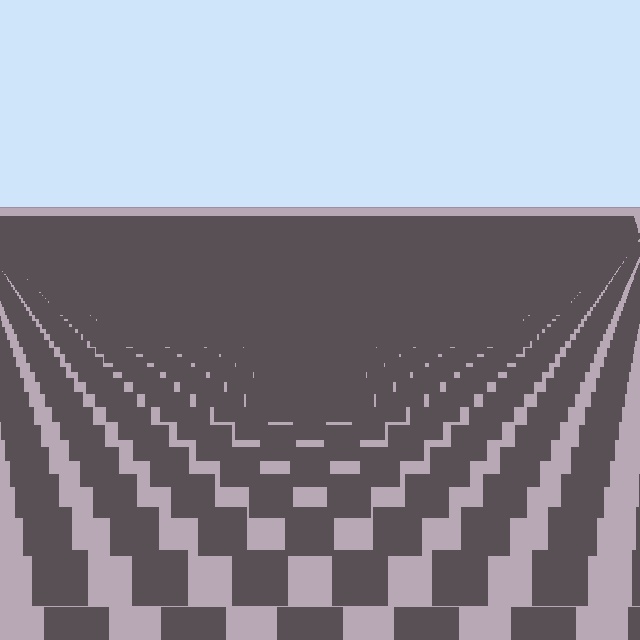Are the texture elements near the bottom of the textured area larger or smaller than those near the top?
Larger. Near the bottom, elements are closer to the viewer and appear at a bigger on-screen size.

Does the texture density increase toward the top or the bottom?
Density increases toward the top.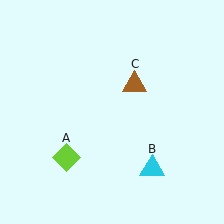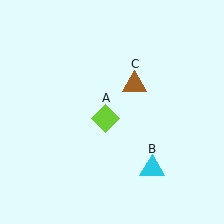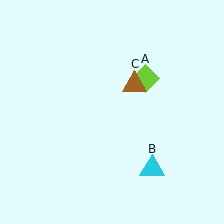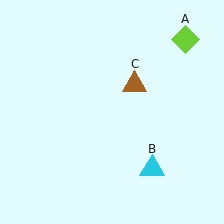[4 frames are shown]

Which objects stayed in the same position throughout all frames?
Cyan triangle (object B) and brown triangle (object C) remained stationary.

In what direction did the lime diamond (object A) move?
The lime diamond (object A) moved up and to the right.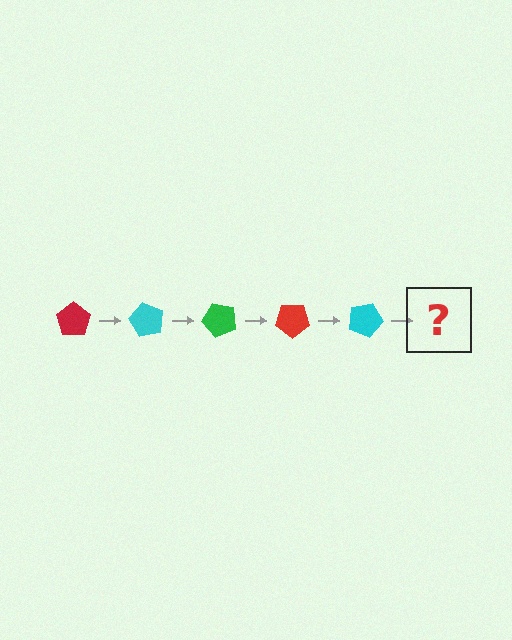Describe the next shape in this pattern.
It should be a green pentagon, rotated 300 degrees from the start.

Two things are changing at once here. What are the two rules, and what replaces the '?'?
The two rules are that it rotates 60 degrees each step and the color cycles through red, cyan, and green. The '?' should be a green pentagon, rotated 300 degrees from the start.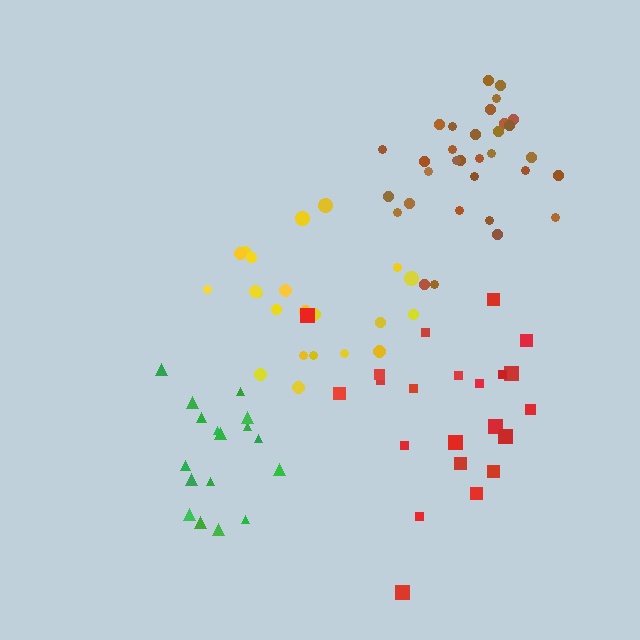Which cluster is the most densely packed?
Brown.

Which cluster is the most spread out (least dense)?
Red.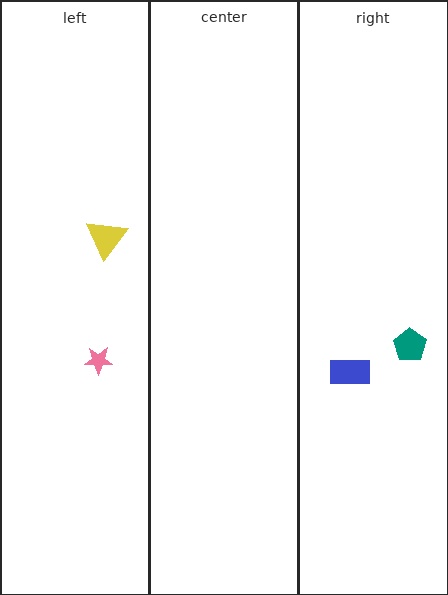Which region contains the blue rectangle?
The right region.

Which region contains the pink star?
The left region.